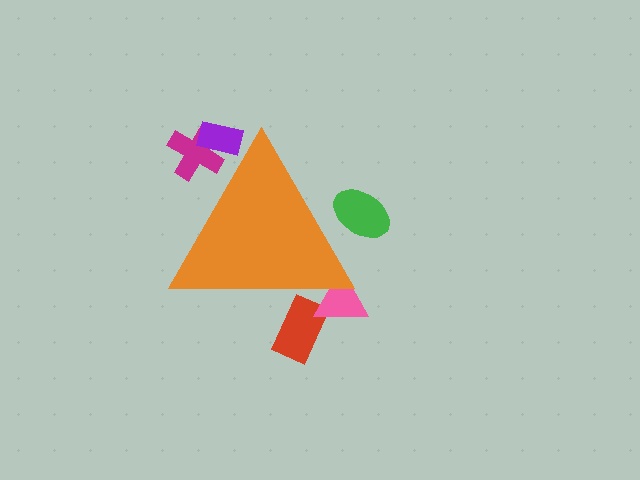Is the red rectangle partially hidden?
Yes, the red rectangle is partially hidden behind the orange triangle.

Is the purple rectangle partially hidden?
Yes, the purple rectangle is partially hidden behind the orange triangle.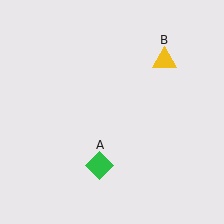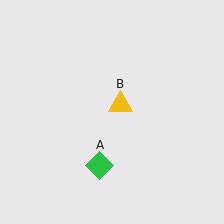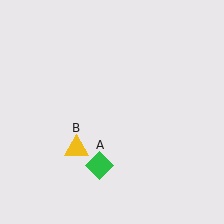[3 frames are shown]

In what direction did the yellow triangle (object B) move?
The yellow triangle (object B) moved down and to the left.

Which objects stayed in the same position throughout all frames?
Green diamond (object A) remained stationary.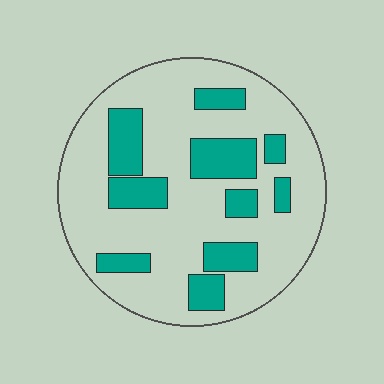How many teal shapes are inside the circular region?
10.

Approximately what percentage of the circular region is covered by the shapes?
Approximately 25%.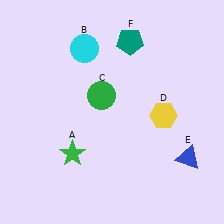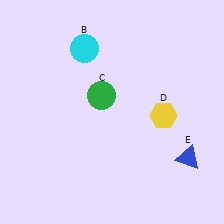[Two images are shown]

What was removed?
The teal pentagon (F), the green star (A) were removed in Image 2.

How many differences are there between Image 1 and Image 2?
There are 2 differences between the two images.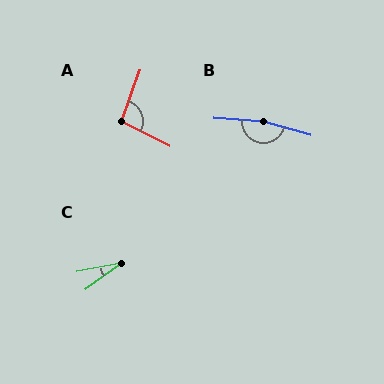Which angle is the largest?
B, at approximately 169 degrees.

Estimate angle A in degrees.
Approximately 97 degrees.